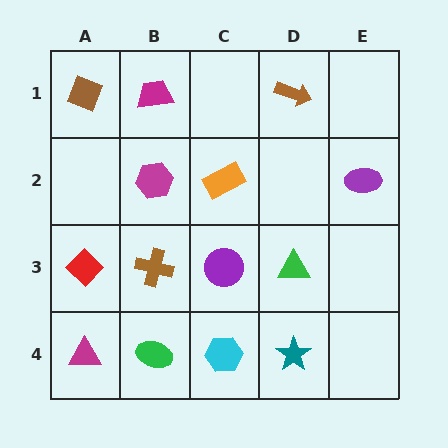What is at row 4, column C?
A cyan hexagon.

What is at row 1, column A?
A brown diamond.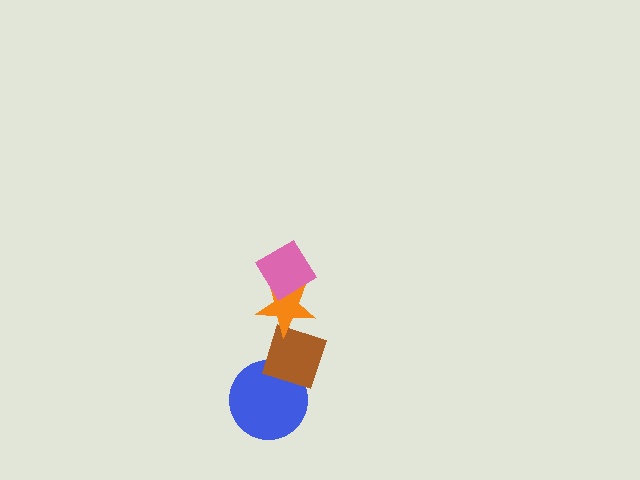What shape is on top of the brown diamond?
The orange star is on top of the brown diamond.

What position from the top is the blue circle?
The blue circle is 4th from the top.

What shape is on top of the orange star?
The pink diamond is on top of the orange star.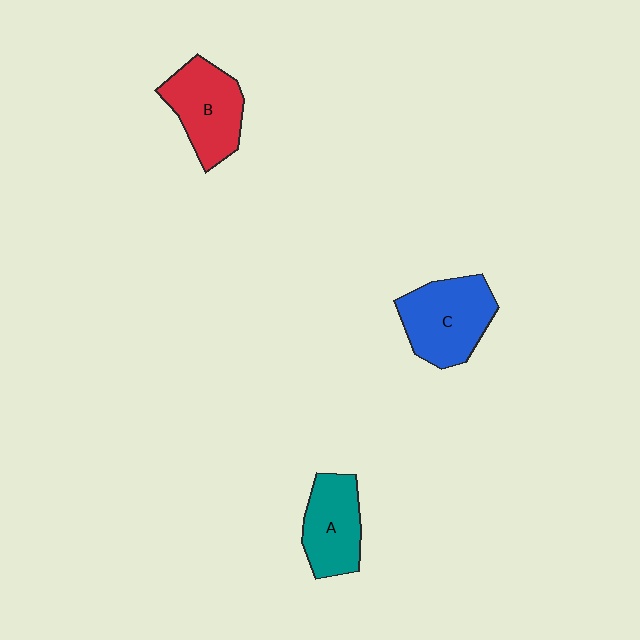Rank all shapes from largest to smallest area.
From largest to smallest: C (blue), B (red), A (teal).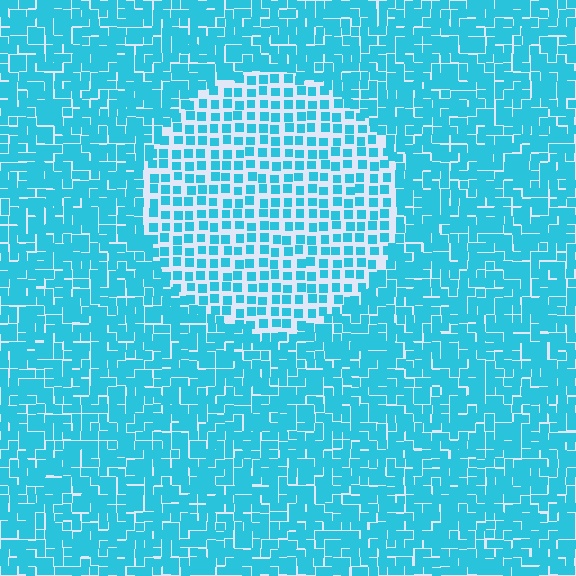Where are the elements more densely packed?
The elements are more densely packed outside the circle boundary.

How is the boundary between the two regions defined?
The boundary is defined by a change in element density (approximately 1.9x ratio). All elements are the same color, size, and shape.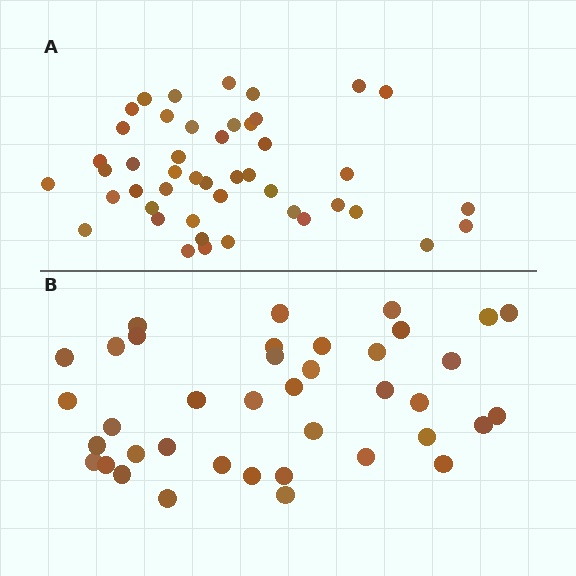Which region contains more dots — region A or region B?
Region A (the top region) has more dots.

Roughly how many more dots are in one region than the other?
Region A has roughly 8 or so more dots than region B.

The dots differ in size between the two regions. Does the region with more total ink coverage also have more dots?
No. Region B has more total ink coverage because its dots are larger, but region A actually contains more individual dots. Total area can be misleading — the number of items is what matters here.